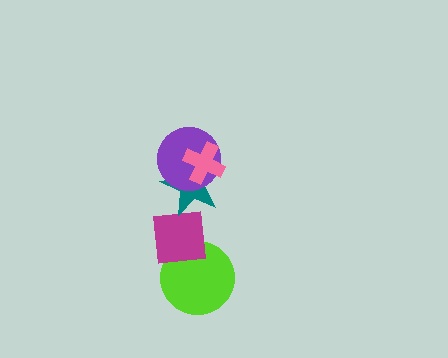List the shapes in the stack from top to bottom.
From top to bottom: the pink cross, the purple circle, the teal star, the magenta square, the lime circle.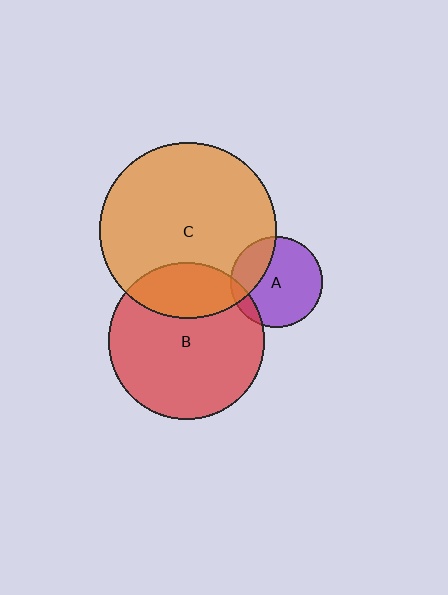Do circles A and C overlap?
Yes.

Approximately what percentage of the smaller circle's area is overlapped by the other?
Approximately 25%.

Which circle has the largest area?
Circle C (orange).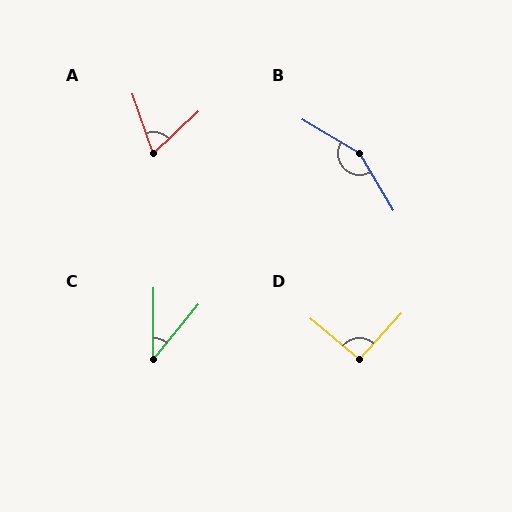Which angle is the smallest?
C, at approximately 39 degrees.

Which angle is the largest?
B, at approximately 151 degrees.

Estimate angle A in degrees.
Approximately 66 degrees.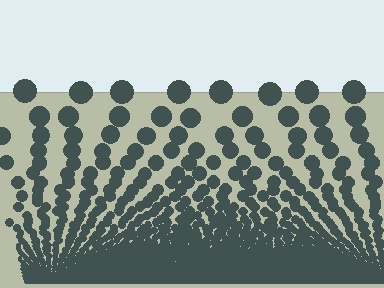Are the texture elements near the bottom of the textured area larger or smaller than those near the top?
Smaller. The gradient is inverted — elements near the bottom are smaller and denser.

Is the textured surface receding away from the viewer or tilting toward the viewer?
The surface appears to tilt toward the viewer. Texture elements get larger and sparser toward the top.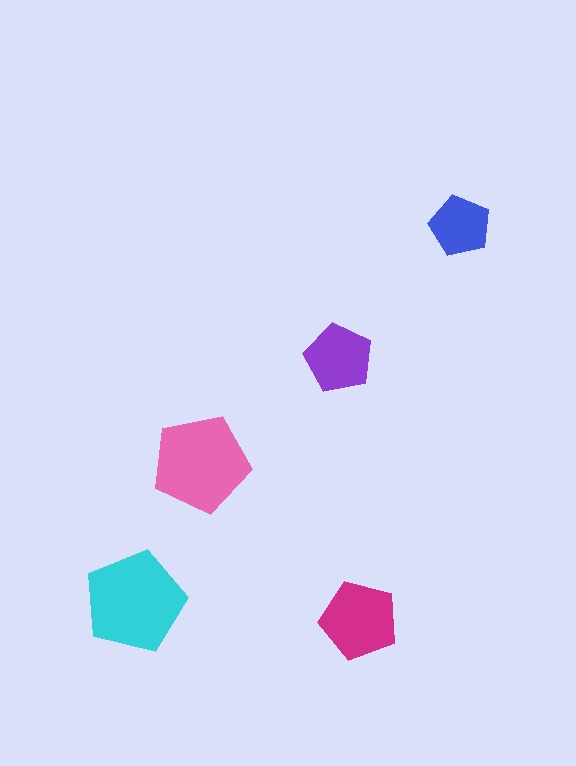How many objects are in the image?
There are 5 objects in the image.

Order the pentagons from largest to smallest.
the cyan one, the pink one, the magenta one, the purple one, the blue one.